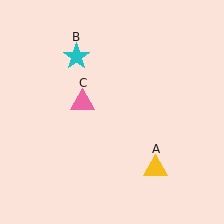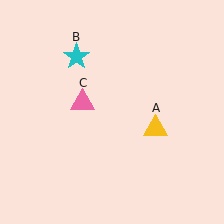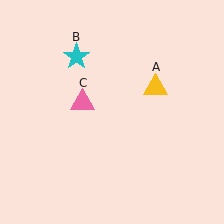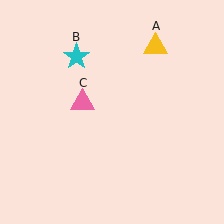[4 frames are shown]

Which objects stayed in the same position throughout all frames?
Cyan star (object B) and pink triangle (object C) remained stationary.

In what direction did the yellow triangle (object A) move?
The yellow triangle (object A) moved up.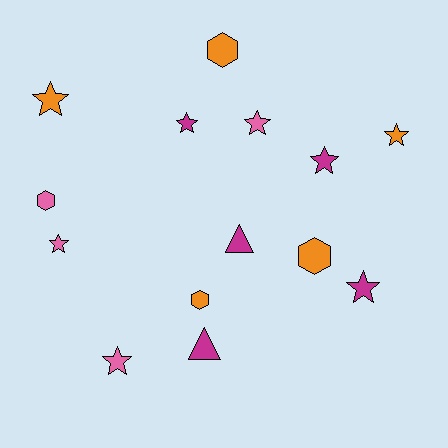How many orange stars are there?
There are 2 orange stars.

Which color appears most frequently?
Orange, with 5 objects.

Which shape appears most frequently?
Star, with 8 objects.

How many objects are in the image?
There are 14 objects.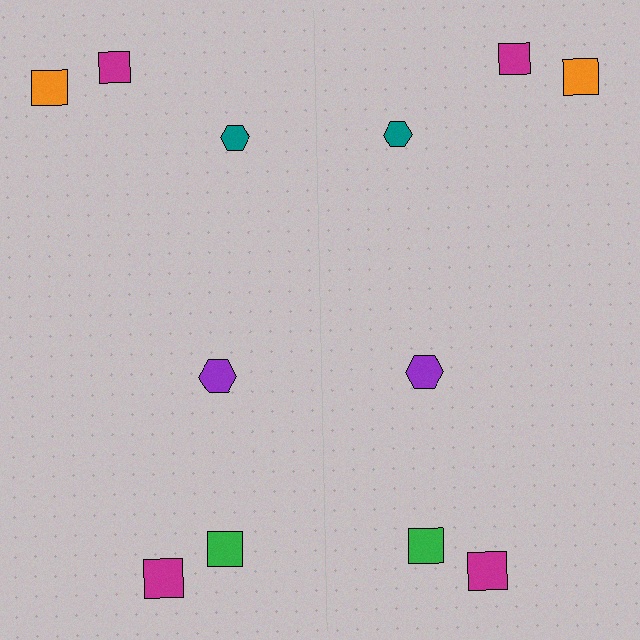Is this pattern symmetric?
Yes, this pattern has bilateral (reflection) symmetry.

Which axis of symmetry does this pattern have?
The pattern has a vertical axis of symmetry running through the center of the image.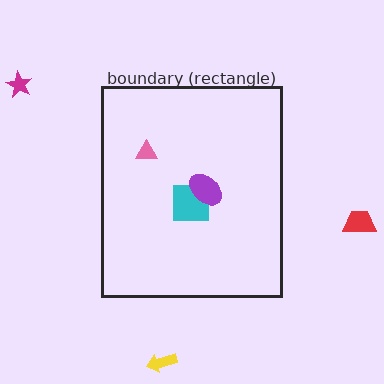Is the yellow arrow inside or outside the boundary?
Outside.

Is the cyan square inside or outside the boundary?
Inside.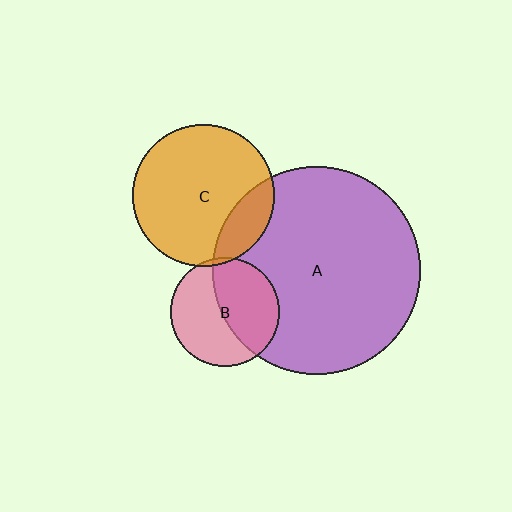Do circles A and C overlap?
Yes.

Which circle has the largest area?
Circle A (purple).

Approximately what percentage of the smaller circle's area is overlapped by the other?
Approximately 20%.